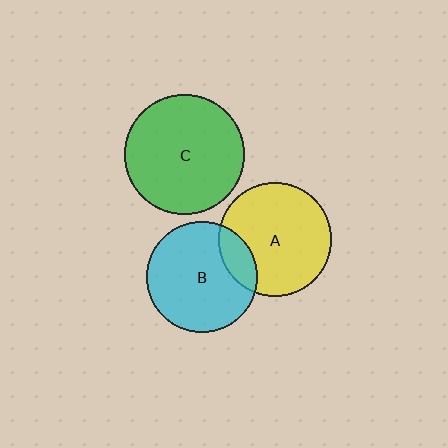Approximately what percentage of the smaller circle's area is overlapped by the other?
Approximately 15%.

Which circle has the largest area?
Circle C (green).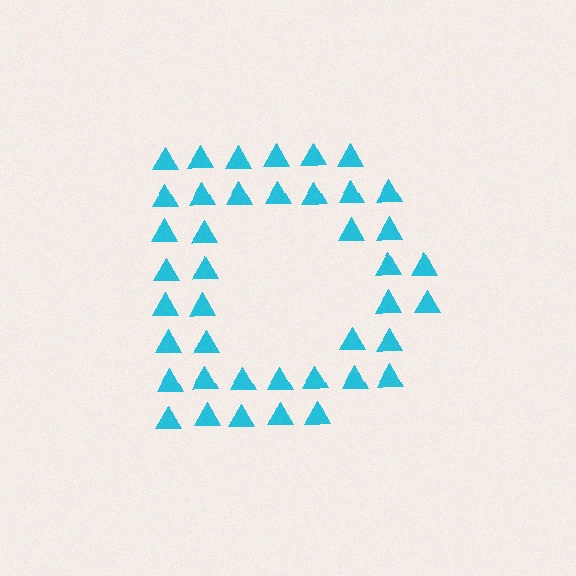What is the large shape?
The large shape is the letter D.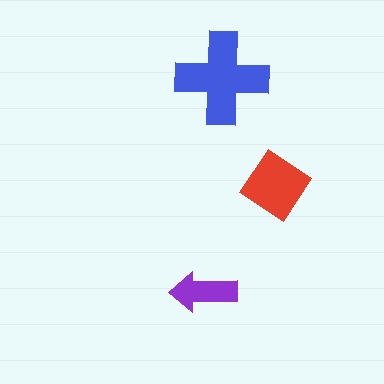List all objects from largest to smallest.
The blue cross, the red diamond, the purple arrow.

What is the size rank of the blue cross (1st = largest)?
1st.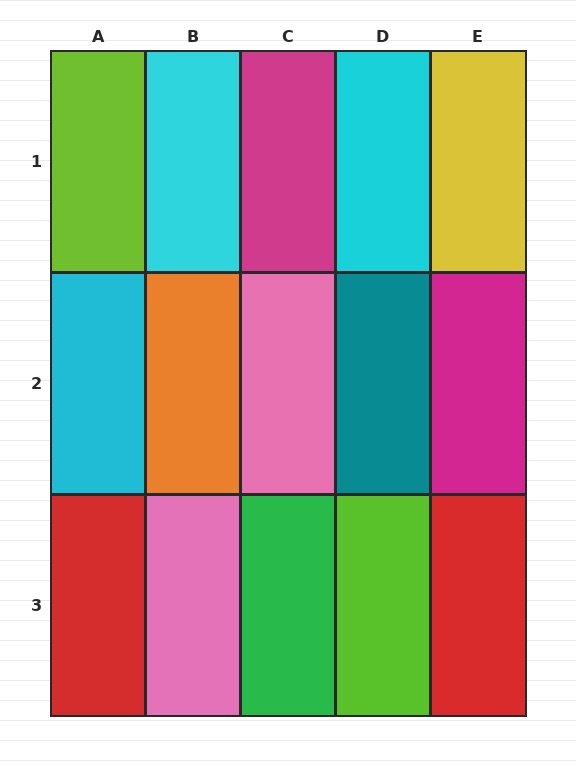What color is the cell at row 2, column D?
Teal.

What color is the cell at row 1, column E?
Yellow.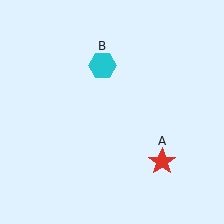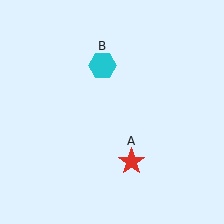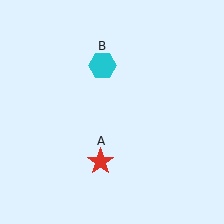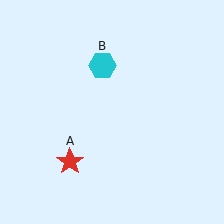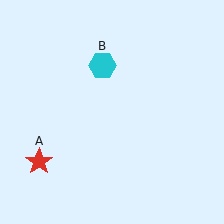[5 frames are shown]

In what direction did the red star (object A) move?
The red star (object A) moved left.